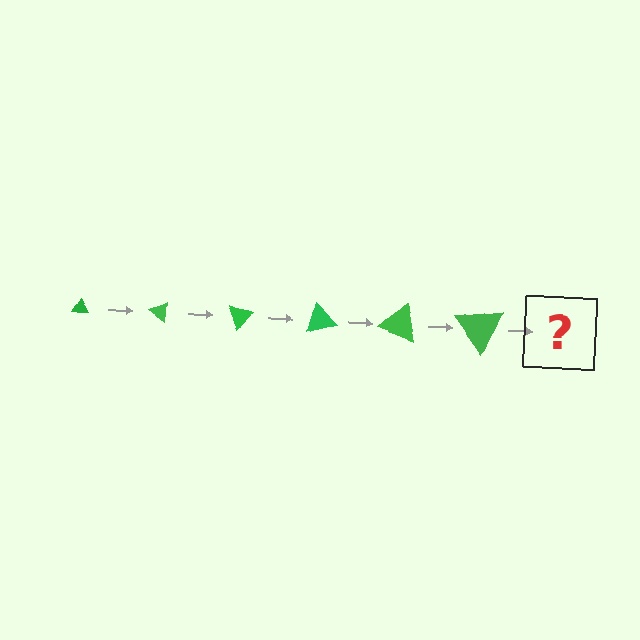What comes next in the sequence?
The next element should be a triangle, larger than the previous one and rotated 210 degrees from the start.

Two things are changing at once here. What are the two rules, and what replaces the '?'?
The two rules are that the triangle grows larger each step and it rotates 35 degrees each step. The '?' should be a triangle, larger than the previous one and rotated 210 degrees from the start.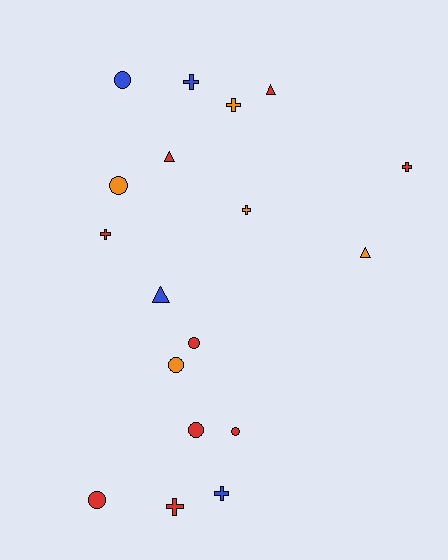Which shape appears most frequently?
Circle, with 7 objects.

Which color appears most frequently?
Red, with 9 objects.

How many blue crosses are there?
There are 2 blue crosses.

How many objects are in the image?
There are 18 objects.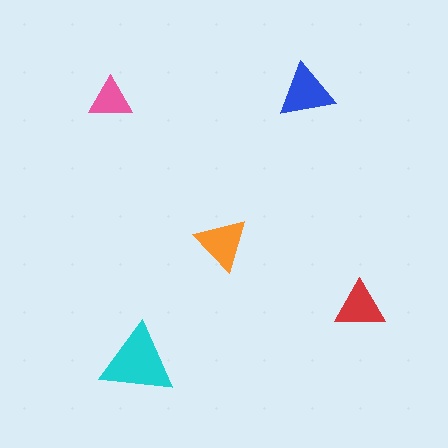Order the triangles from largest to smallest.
the cyan one, the blue one, the orange one, the red one, the pink one.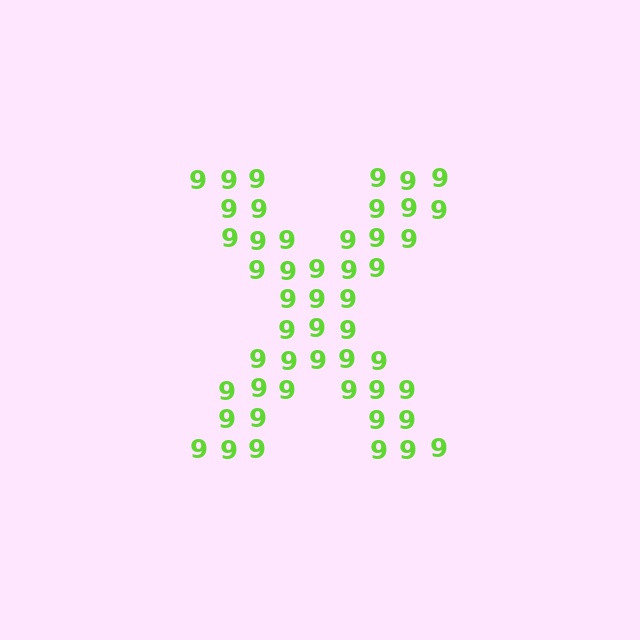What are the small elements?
The small elements are digit 9's.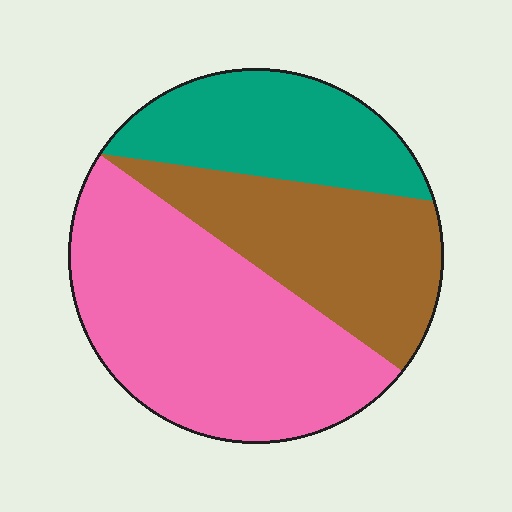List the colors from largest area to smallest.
From largest to smallest: pink, brown, teal.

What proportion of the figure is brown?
Brown takes up about one quarter (1/4) of the figure.